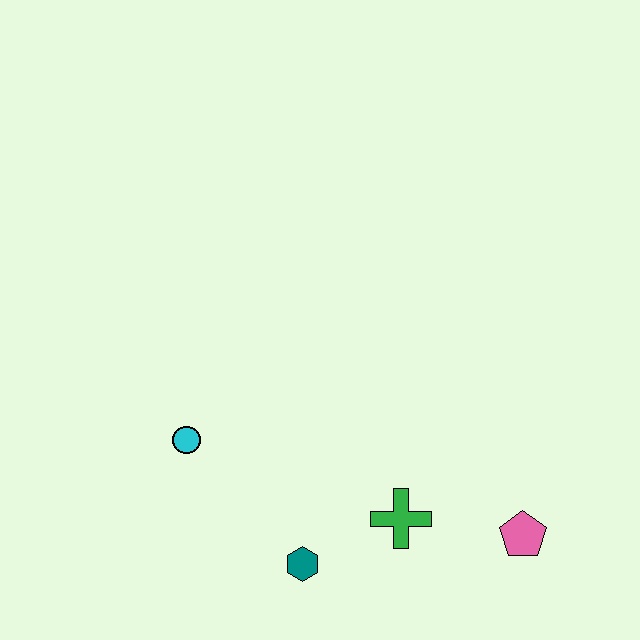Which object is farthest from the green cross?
The cyan circle is farthest from the green cross.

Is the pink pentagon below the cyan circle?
Yes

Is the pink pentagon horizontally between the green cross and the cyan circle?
No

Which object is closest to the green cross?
The teal hexagon is closest to the green cross.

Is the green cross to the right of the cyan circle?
Yes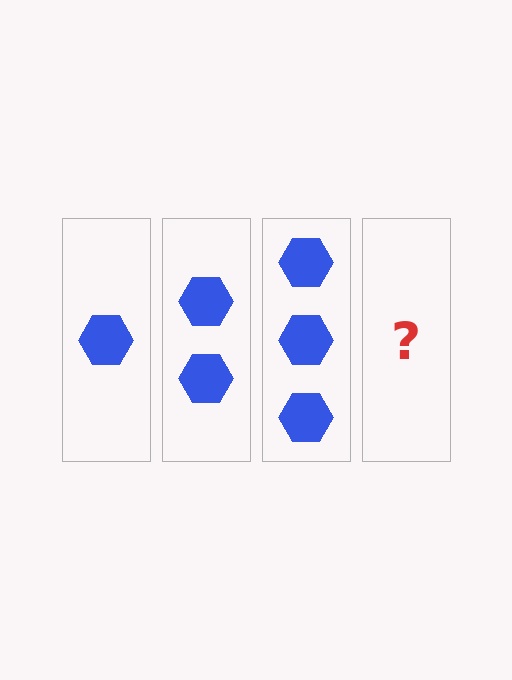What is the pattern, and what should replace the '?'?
The pattern is that each step adds one more hexagon. The '?' should be 4 hexagons.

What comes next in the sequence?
The next element should be 4 hexagons.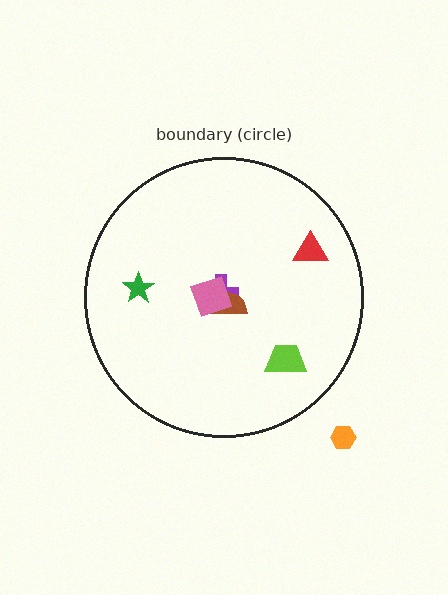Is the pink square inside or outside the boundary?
Inside.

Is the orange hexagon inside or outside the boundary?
Outside.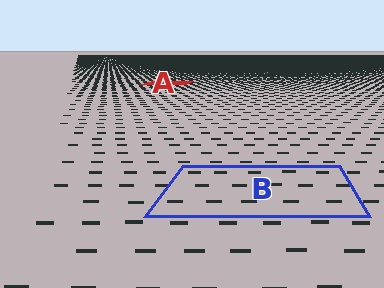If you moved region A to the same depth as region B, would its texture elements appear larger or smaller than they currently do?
They would appear larger. At a closer depth, the same texture elements are projected at a bigger on-screen size.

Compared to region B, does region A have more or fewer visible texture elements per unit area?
Region A has more texture elements per unit area — they are packed more densely because it is farther away.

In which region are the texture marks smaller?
The texture marks are smaller in region A, because it is farther away.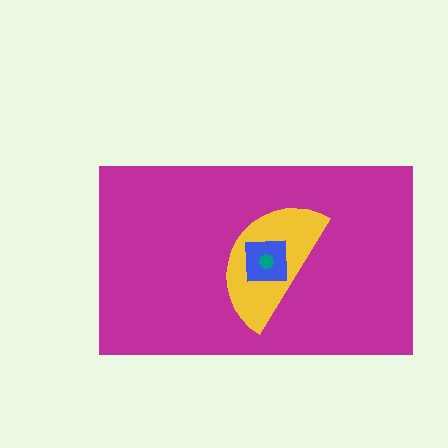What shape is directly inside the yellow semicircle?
The blue square.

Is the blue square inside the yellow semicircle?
Yes.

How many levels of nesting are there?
4.